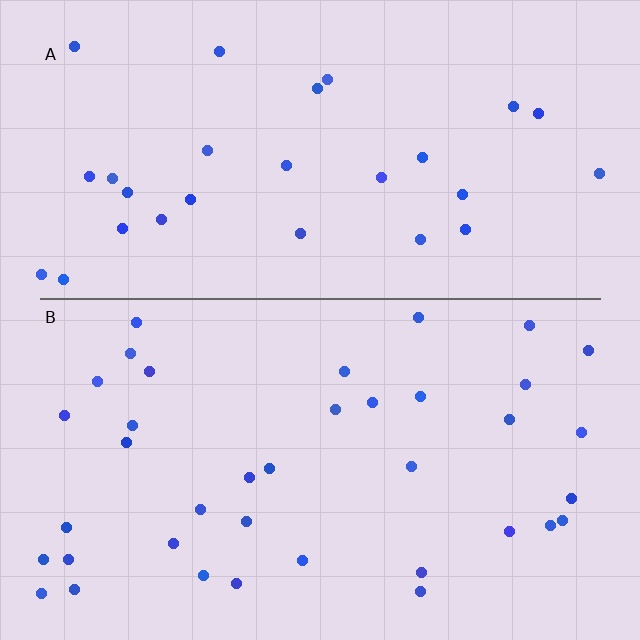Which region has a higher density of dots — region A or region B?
B (the bottom).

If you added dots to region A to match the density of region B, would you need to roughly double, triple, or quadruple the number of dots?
Approximately double.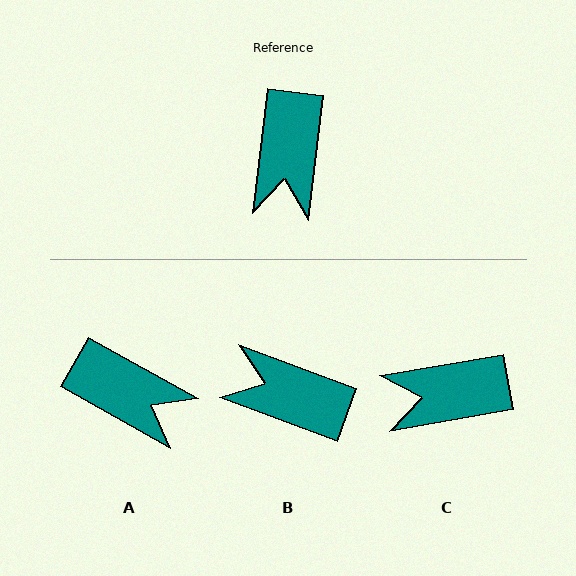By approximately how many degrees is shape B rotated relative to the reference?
Approximately 104 degrees clockwise.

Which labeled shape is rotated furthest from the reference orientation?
B, about 104 degrees away.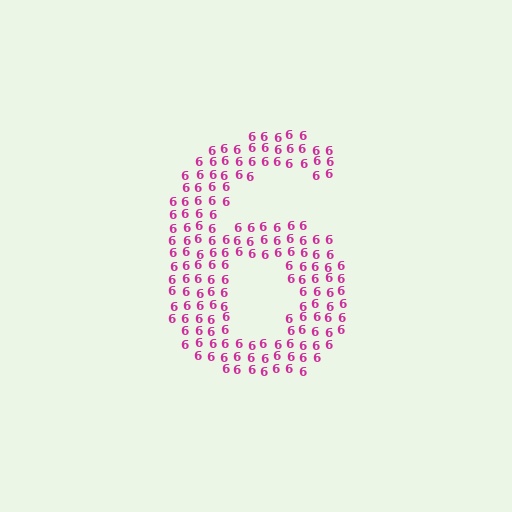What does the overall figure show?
The overall figure shows the digit 6.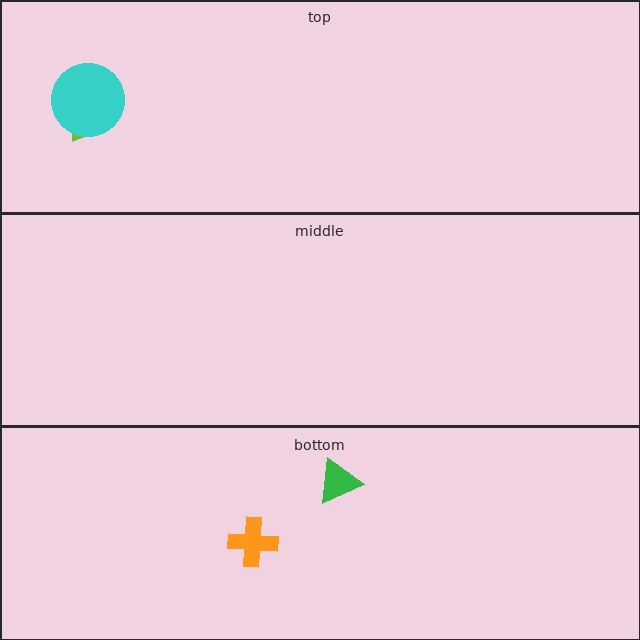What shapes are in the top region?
The lime trapezoid, the cyan circle.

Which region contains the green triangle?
The bottom region.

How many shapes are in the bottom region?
2.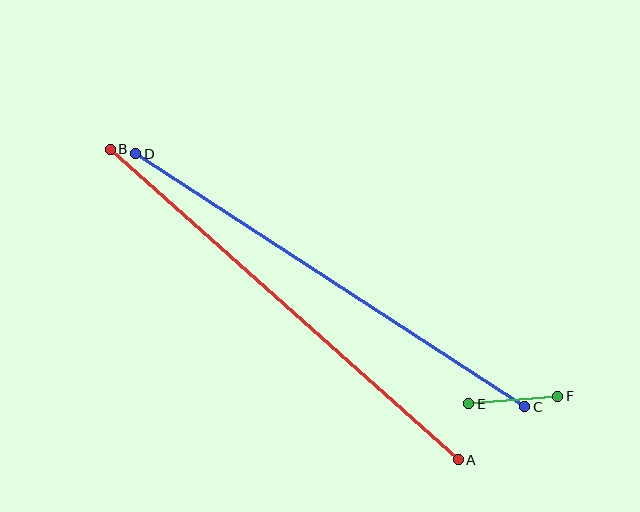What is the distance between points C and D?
The distance is approximately 464 pixels.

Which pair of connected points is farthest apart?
Points A and B are farthest apart.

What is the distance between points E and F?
The distance is approximately 89 pixels.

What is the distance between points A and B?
The distance is approximately 466 pixels.